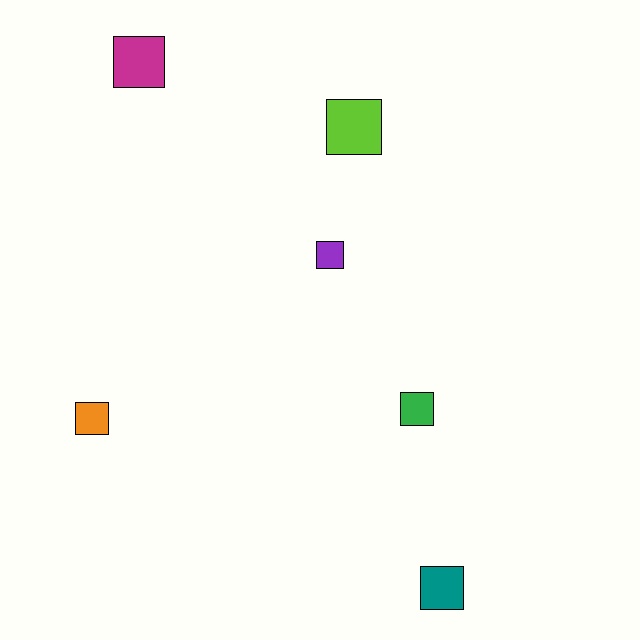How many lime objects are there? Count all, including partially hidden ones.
There is 1 lime object.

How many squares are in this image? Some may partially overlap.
There are 6 squares.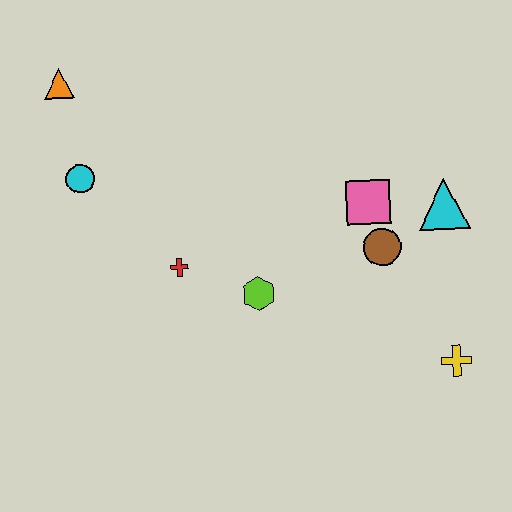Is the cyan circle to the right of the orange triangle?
Yes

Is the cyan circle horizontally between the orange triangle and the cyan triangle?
Yes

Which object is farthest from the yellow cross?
The orange triangle is farthest from the yellow cross.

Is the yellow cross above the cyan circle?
No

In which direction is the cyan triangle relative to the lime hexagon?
The cyan triangle is to the right of the lime hexagon.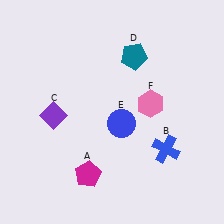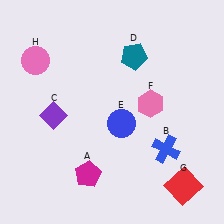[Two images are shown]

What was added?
A red square (G), a pink circle (H) were added in Image 2.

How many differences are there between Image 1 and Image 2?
There are 2 differences between the two images.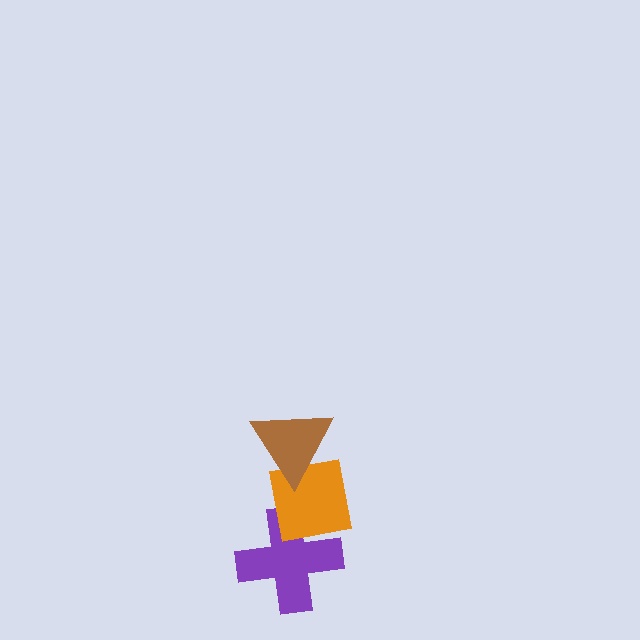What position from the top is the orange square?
The orange square is 2nd from the top.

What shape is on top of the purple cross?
The orange square is on top of the purple cross.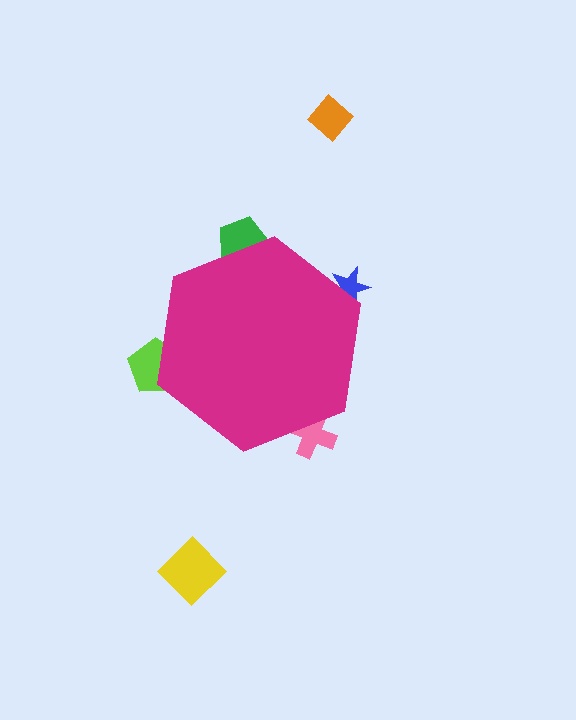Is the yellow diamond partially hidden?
No, the yellow diamond is fully visible.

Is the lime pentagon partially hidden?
Yes, the lime pentagon is partially hidden behind the magenta hexagon.